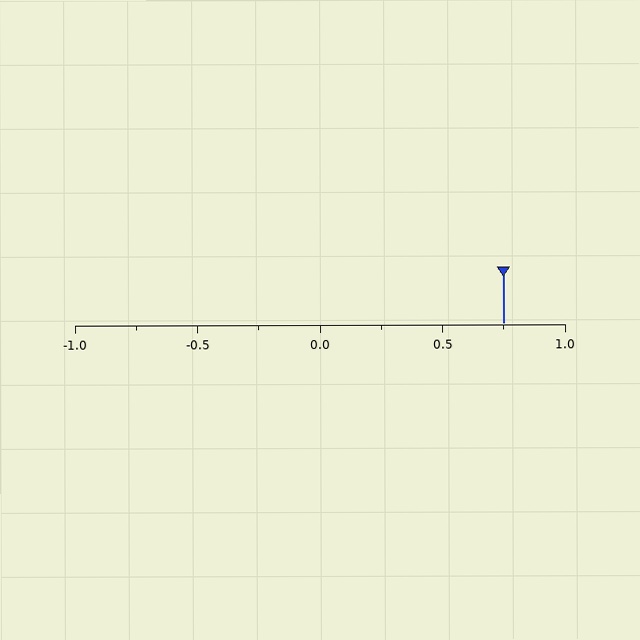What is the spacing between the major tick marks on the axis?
The major ticks are spaced 0.5 apart.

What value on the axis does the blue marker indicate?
The marker indicates approximately 0.75.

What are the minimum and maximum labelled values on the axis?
The axis runs from -1.0 to 1.0.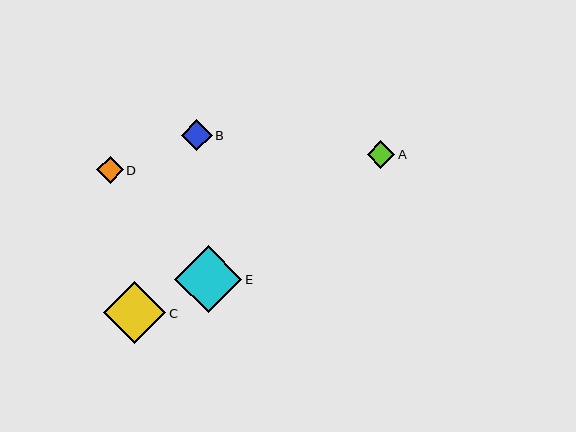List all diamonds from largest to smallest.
From largest to smallest: E, C, B, A, D.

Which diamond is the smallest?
Diamond D is the smallest with a size of approximately 26 pixels.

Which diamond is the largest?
Diamond E is the largest with a size of approximately 67 pixels.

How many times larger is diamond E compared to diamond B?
Diamond E is approximately 2.2 times the size of diamond B.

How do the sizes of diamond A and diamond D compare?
Diamond A and diamond D are approximately the same size.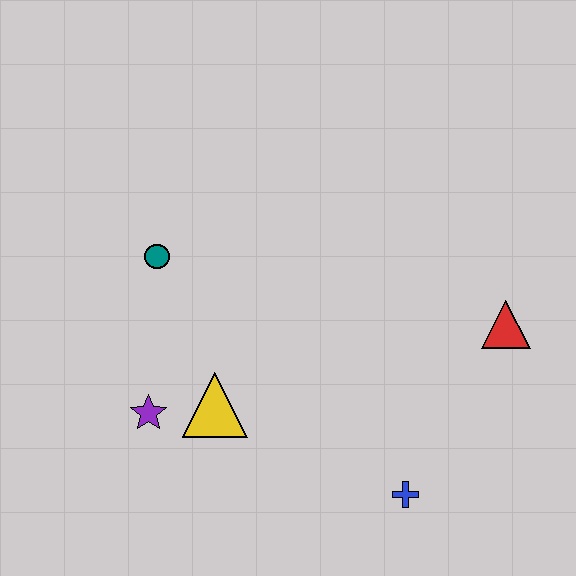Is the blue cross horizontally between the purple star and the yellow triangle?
No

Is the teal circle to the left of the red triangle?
Yes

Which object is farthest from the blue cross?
The teal circle is farthest from the blue cross.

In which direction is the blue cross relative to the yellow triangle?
The blue cross is to the right of the yellow triangle.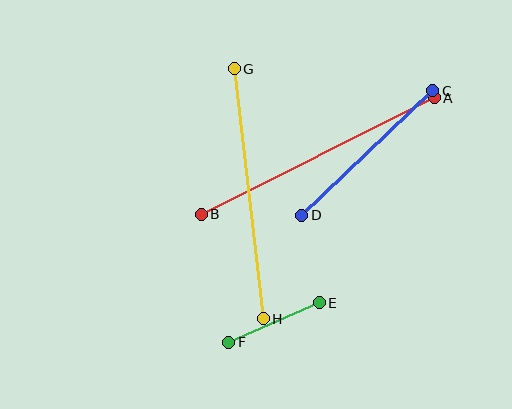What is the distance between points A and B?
The distance is approximately 260 pixels.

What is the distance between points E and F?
The distance is approximately 99 pixels.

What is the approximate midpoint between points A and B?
The midpoint is at approximately (318, 156) pixels.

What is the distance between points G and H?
The distance is approximately 252 pixels.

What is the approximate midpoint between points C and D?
The midpoint is at approximately (367, 153) pixels.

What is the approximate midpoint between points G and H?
The midpoint is at approximately (249, 194) pixels.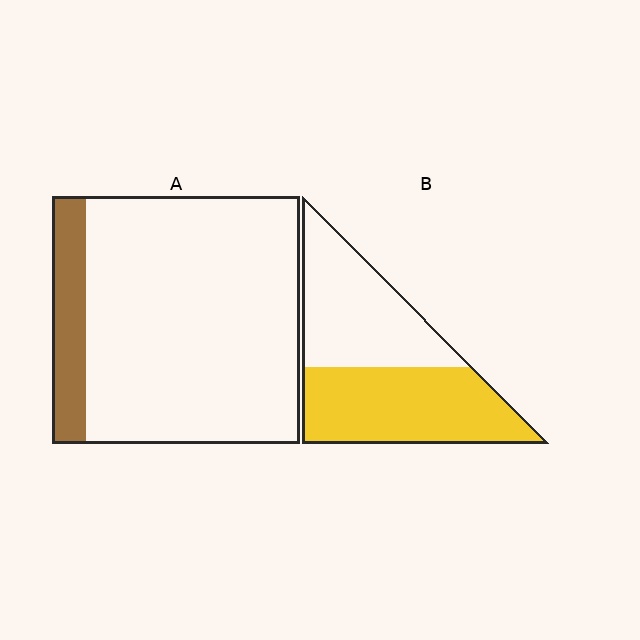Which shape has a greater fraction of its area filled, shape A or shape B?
Shape B.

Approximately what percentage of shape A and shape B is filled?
A is approximately 15% and B is approximately 50%.